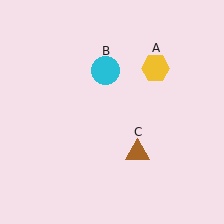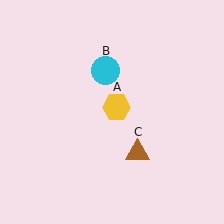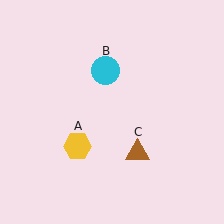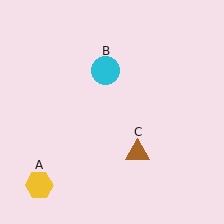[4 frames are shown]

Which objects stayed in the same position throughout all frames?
Cyan circle (object B) and brown triangle (object C) remained stationary.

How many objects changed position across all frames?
1 object changed position: yellow hexagon (object A).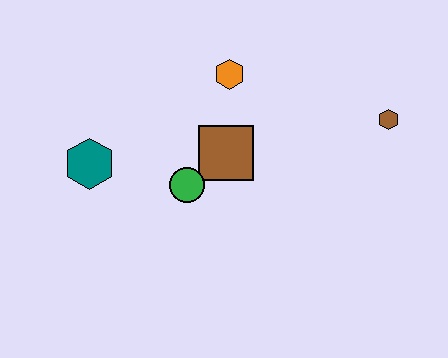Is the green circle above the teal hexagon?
No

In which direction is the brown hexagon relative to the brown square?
The brown hexagon is to the right of the brown square.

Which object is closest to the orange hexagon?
The brown square is closest to the orange hexagon.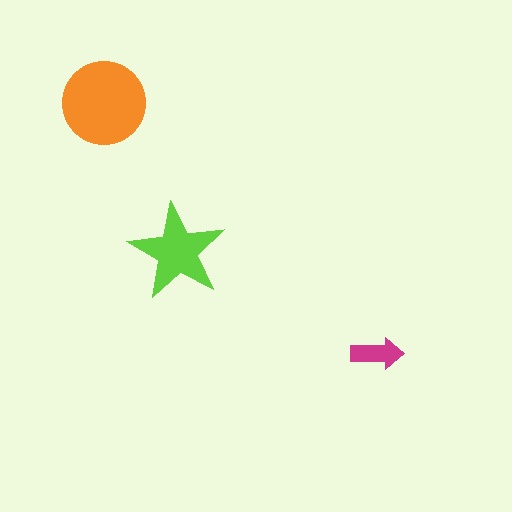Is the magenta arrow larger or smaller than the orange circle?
Smaller.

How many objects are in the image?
There are 3 objects in the image.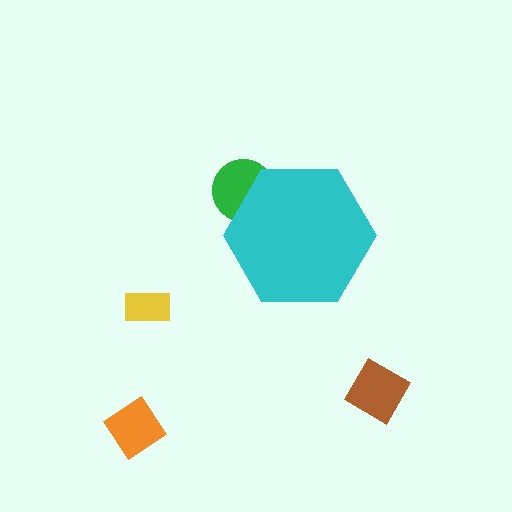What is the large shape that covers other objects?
A cyan hexagon.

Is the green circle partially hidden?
Yes, the green circle is partially hidden behind the cyan hexagon.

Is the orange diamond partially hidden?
No, the orange diamond is fully visible.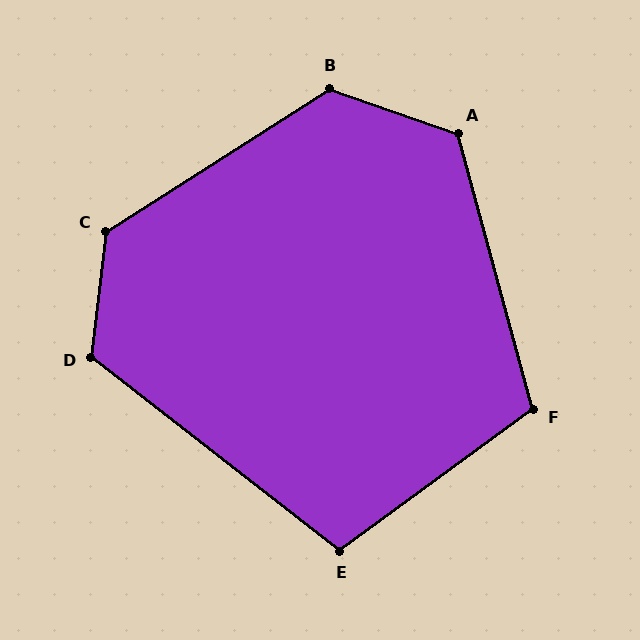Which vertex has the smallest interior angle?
E, at approximately 106 degrees.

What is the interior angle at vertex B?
Approximately 128 degrees (obtuse).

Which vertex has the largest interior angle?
C, at approximately 129 degrees.